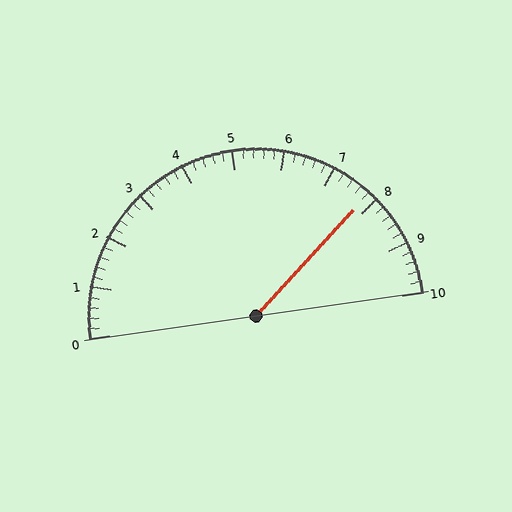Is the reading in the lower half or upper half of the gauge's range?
The reading is in the upper half of the range (0 to 10).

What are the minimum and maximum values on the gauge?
The gauge ranges from 0 to 10.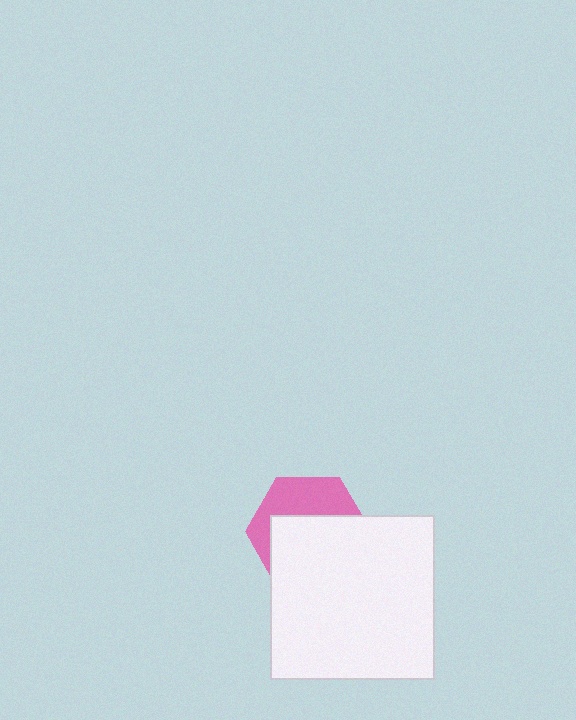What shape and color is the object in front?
The object in front is a white square.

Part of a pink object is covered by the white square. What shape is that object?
It is a hexagon.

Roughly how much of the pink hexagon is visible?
A small part of it is visible (roughly 39%).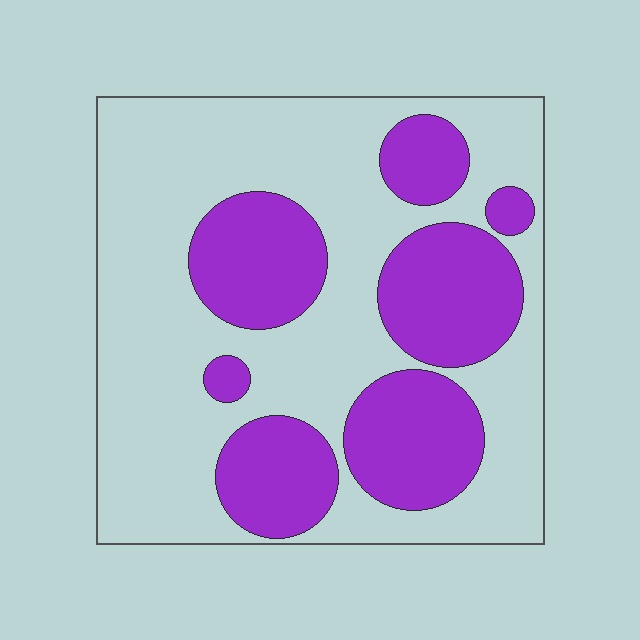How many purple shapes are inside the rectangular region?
7.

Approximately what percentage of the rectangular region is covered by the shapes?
Approximately 35%.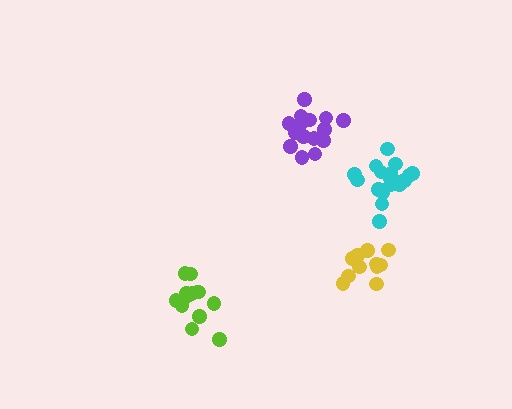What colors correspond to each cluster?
The clusters are colored: yellow, cyan, purple, lime.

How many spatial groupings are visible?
There are 4 spatial groupings.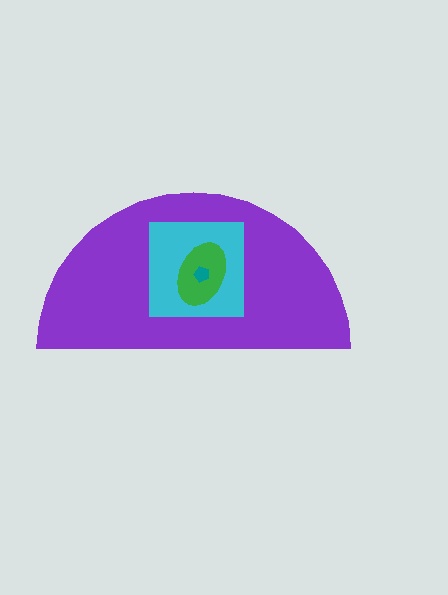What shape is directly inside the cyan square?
The green ellipse.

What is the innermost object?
The teal pentagon.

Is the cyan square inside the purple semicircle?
Yes.